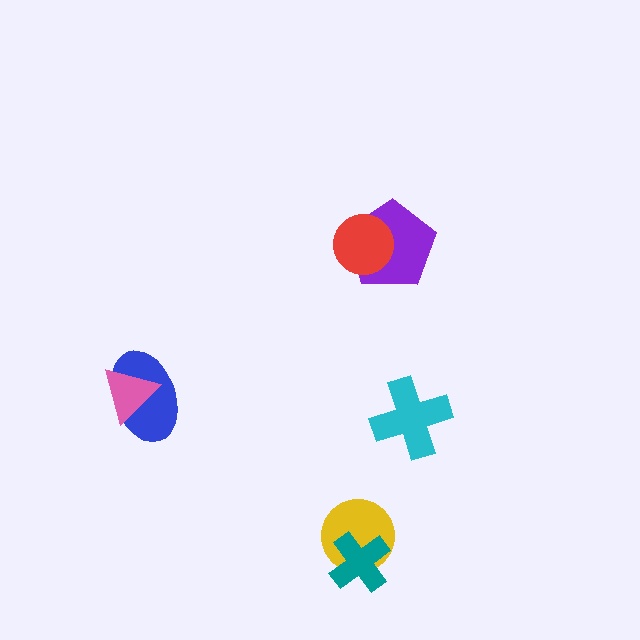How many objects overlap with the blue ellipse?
1 object overlaps with the blue ellipse.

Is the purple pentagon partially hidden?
Yes, it is partially covered by another shape.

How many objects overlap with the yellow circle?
1 object overlaps with the yellow circle.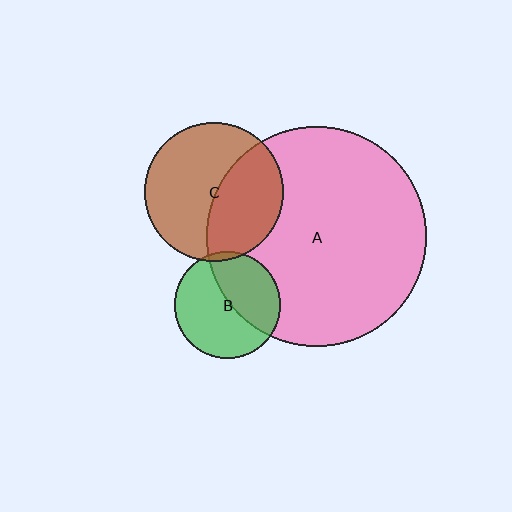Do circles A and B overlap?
Yes.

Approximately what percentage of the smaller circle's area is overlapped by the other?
Approximately 40%.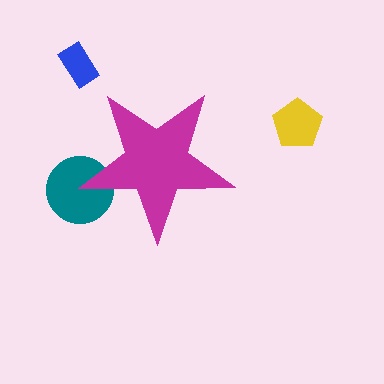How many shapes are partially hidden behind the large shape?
1 shape is partially hidden.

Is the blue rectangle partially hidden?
No, the blue rectangle is fully visible.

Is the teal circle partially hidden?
Yes, the teal circle is partially hidden behind the magenta star.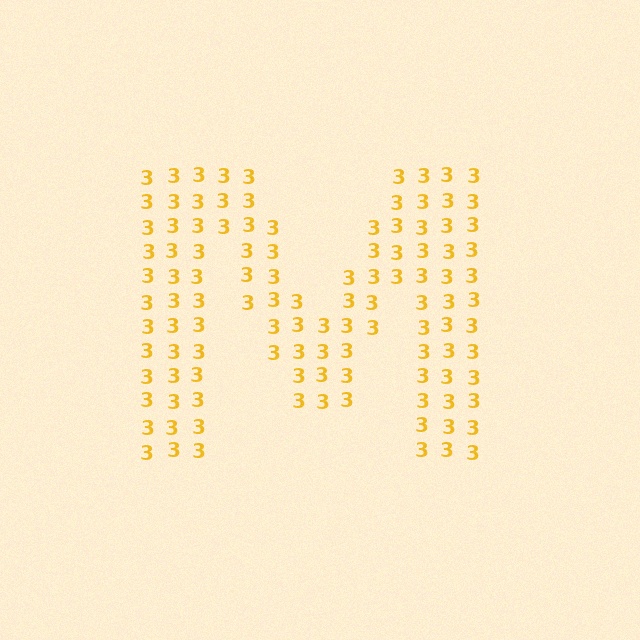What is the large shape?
The large shape is the letter M.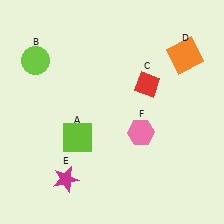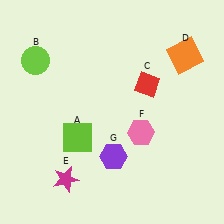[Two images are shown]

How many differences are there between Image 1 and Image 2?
There is 1 difference between the two images.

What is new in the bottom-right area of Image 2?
A purple hexagon (G) was added in the bottom-right area of Image 2.